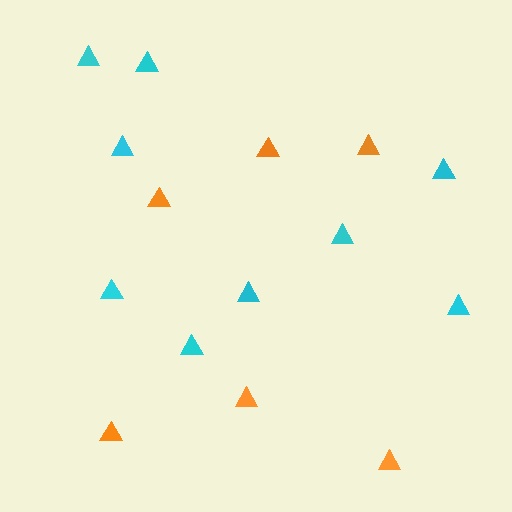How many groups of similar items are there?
There are 2 groups: one group of cyan triangles (9) and one group of orange triangles (6).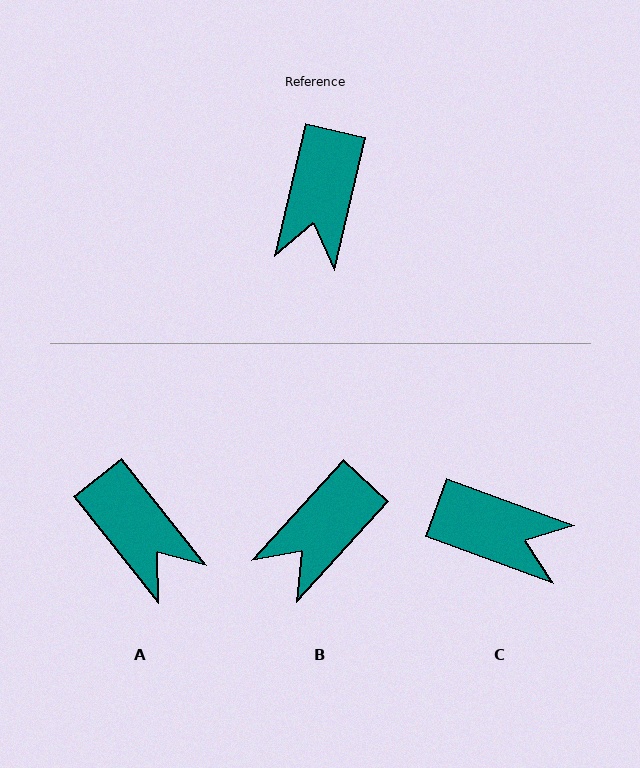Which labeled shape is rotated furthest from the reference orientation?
C, about 83 degrees away.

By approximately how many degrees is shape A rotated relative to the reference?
Approximately 52 degrees counter-clockwise.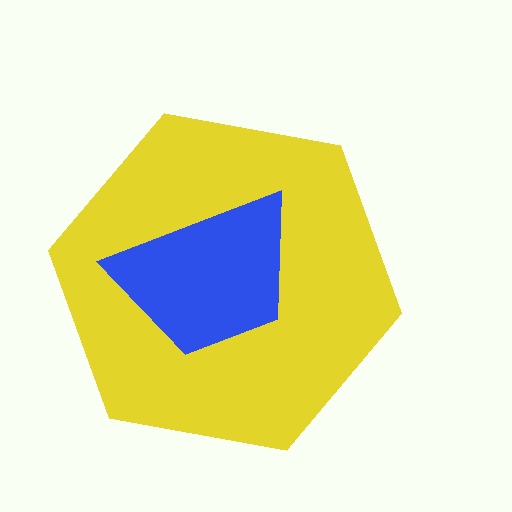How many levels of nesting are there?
2.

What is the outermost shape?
The yellow hexagon.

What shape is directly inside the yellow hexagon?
The blue trapezoid.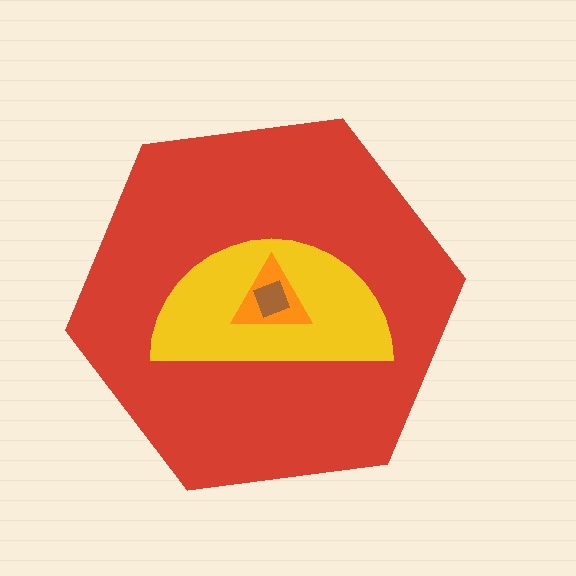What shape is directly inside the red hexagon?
The yellow semicircle.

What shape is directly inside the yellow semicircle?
The orange triangle.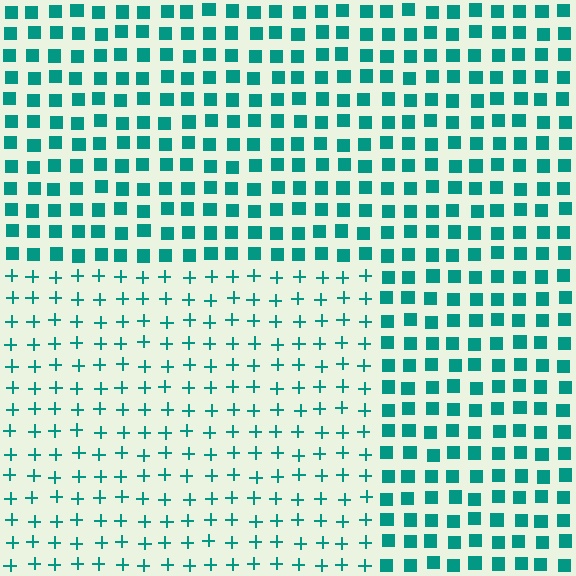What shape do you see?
I see a rectangle.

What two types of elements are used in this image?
The image uses plus signs inside the rectangle region and squares outside it.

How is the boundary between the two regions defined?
The boundary is defined by a change in element shape: plus signs inside vs. squares outside. All elements share the same color and spacing.